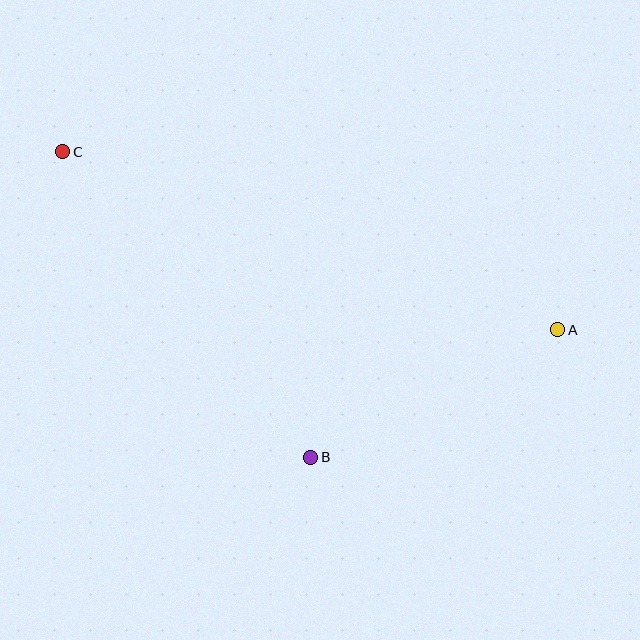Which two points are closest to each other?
Points A and B are closest to each other.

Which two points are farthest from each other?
Points A and C are farthest from each other.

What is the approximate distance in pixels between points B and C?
The distance between B and C is approximately 394 pixels.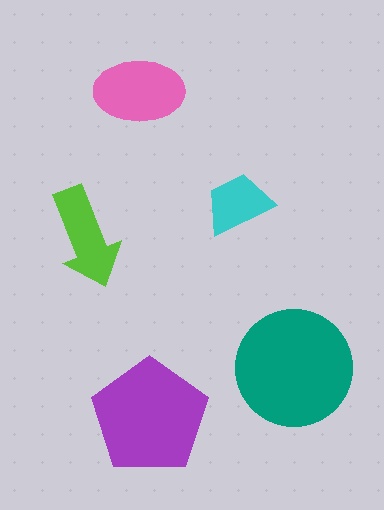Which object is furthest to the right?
The teal circle is rightmost.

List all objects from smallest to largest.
The cyan trapezoid, the lime arrow, the pink ellipse, the purple pentagon, the teal circle.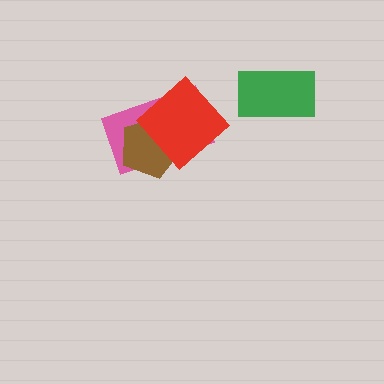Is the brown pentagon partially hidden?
Yes, it is partially covered by another shape.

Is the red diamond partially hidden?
No, no other shape covers it.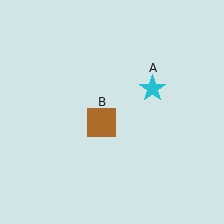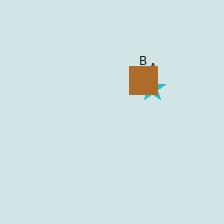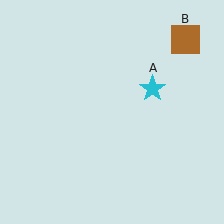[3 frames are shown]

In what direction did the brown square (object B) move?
The brown square (object B) moved up and to the right.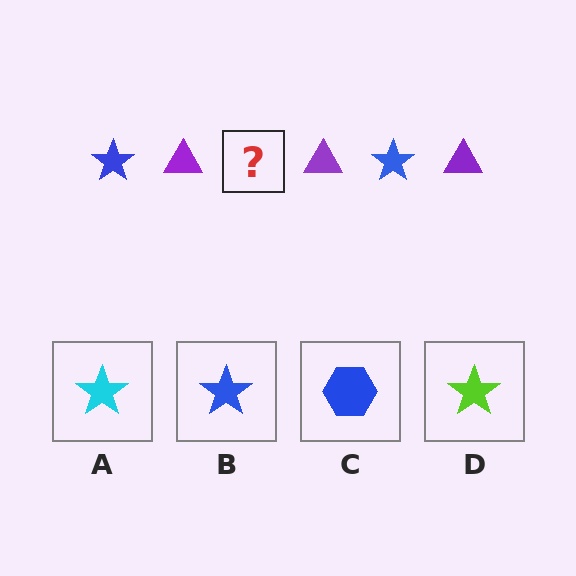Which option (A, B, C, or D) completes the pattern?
B.